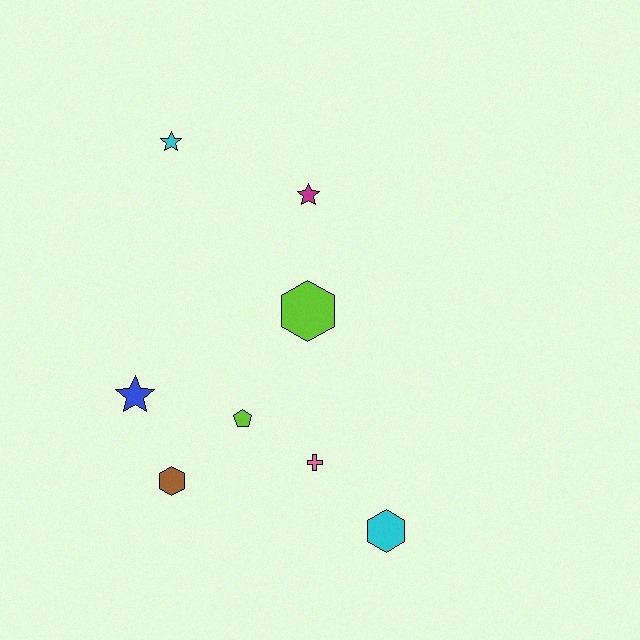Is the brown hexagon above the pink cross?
No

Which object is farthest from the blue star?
The cyan hexagon is farthest from the blue star.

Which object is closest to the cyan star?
The magenta star is closest to the cyan star.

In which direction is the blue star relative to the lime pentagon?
The blue star is to the left of the lime pentagon.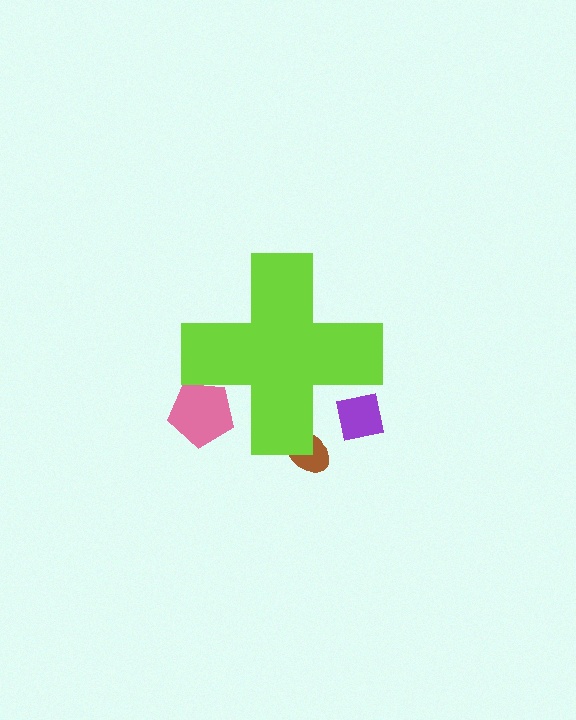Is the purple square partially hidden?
Yes, the purple square is partially hidden behind the lime cross.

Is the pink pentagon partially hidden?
Yes, the pink pentagon is partially hidden behind the lime cross.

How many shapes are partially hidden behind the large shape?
3 shapes are partially hidden.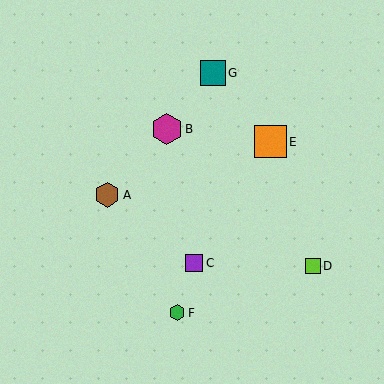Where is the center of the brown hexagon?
The center of the brown hexagon is at (107, 195).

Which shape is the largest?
The orange square (labeled E) is the largest.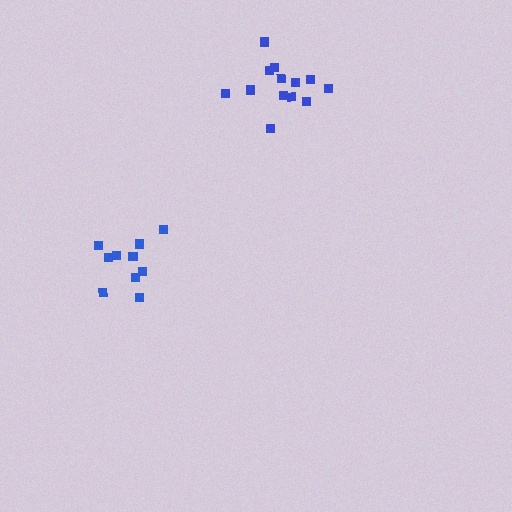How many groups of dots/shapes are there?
There are 2 groups.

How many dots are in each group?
Group 1: 10 dots, Group 2: 13 dots (23 total).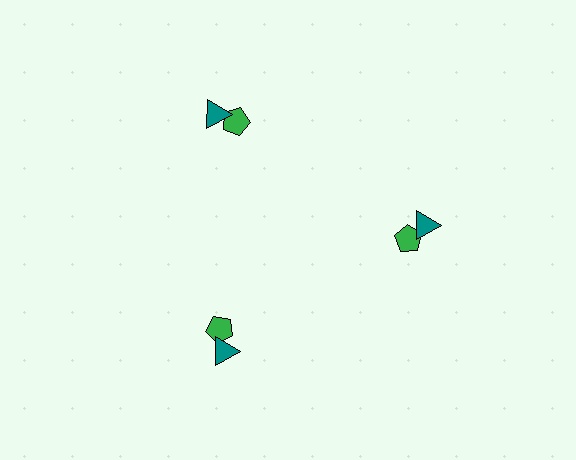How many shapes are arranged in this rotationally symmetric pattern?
There are 6 shapes, arranged in 3 groups of 2.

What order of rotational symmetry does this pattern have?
This pattern has 3-fold rotational symmetry.